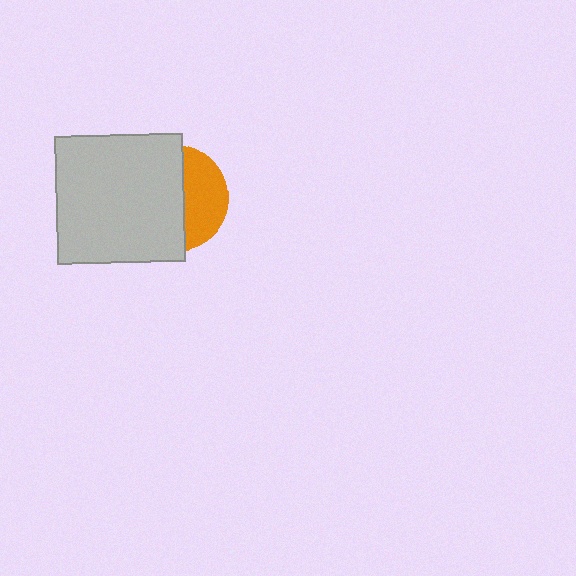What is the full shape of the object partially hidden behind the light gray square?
The partially hidden object is an orange circle.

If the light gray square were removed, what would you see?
You would see the complete orange circle.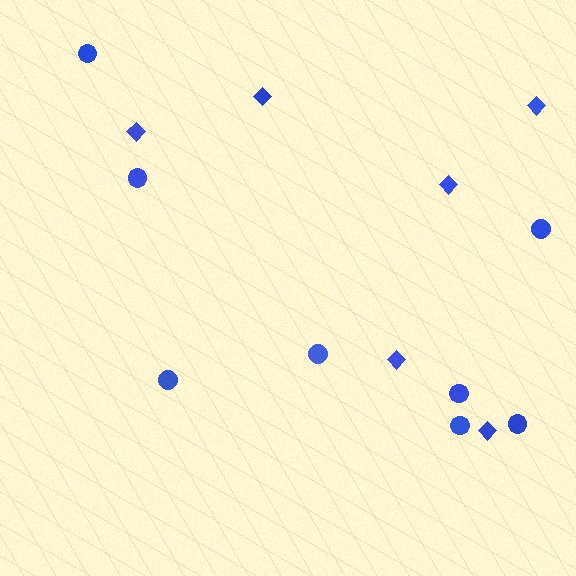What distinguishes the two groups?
There are 2 groups: one group of diamonds (6) and one group of circles (8).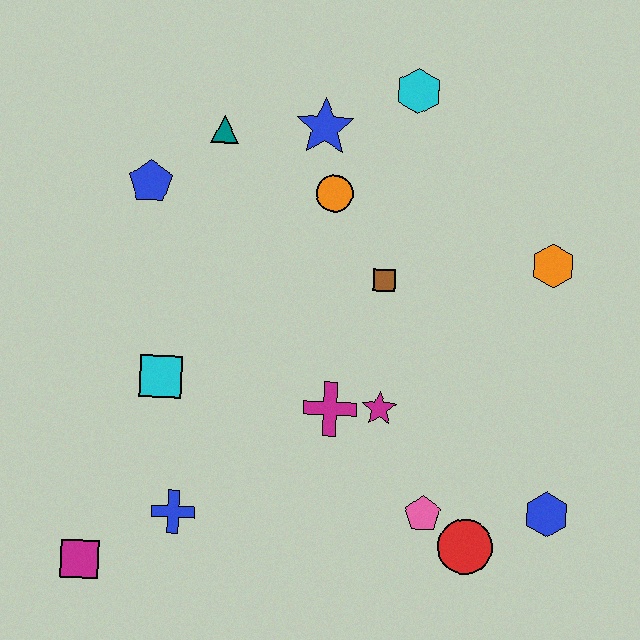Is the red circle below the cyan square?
Yes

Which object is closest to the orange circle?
The blue star is closest to the orange circle.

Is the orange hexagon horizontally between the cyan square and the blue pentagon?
No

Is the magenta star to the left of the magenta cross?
No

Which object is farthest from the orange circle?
The magenta square is farthest from the orange circle.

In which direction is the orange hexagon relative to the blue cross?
The orange hexagon is to the right of the blue cross.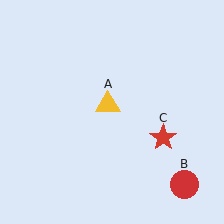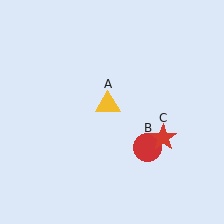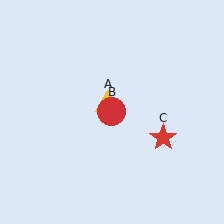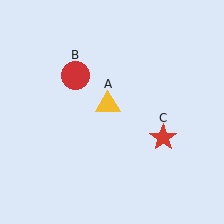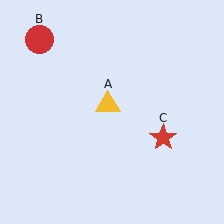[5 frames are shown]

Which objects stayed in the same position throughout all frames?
Yellow triangle (object A) and red star (object C) remained stationary.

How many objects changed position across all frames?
1 object changed position: red circle (object B).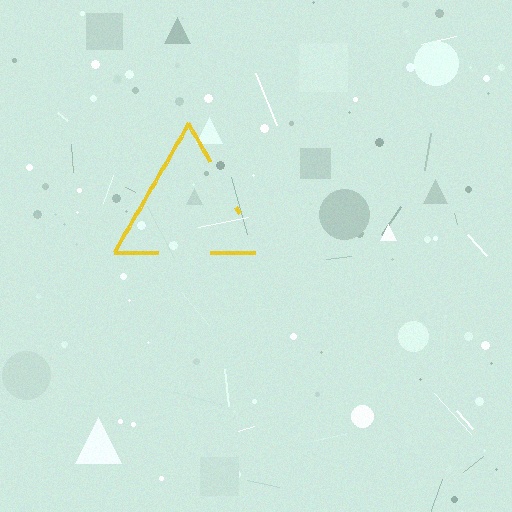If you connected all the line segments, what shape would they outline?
They would outline a triangle.